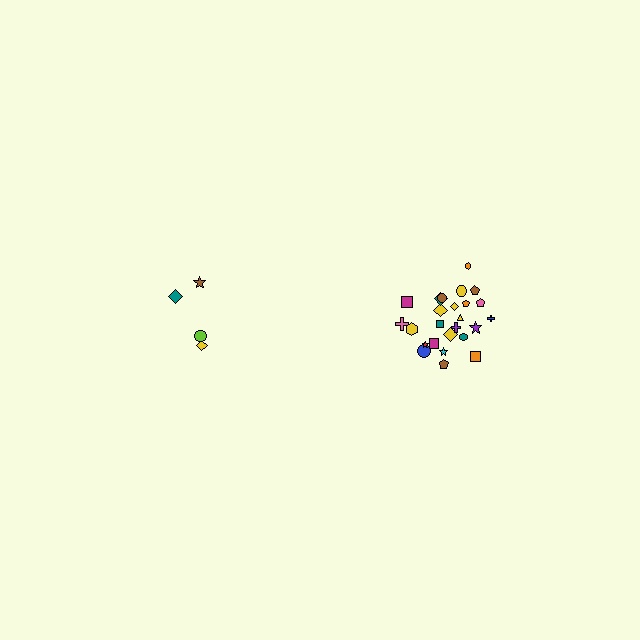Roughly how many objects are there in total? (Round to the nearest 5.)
Roughly 30 objects in total.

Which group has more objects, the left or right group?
The right group.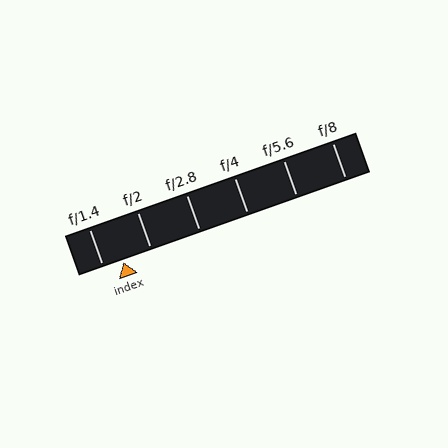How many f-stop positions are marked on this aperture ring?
There are 6 f-stop positions marked.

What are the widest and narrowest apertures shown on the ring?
The widest aperture shown is f/1.4 and the narrowest is f/8.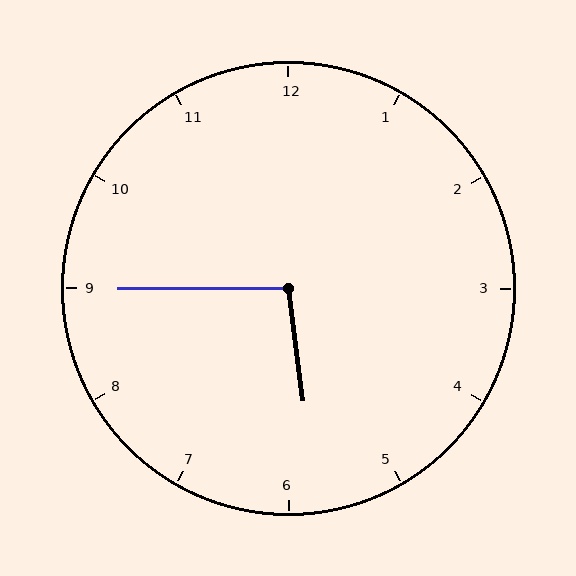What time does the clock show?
5:45.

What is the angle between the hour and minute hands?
Approximately 98 degrees.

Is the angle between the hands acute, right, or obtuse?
It is obtuse.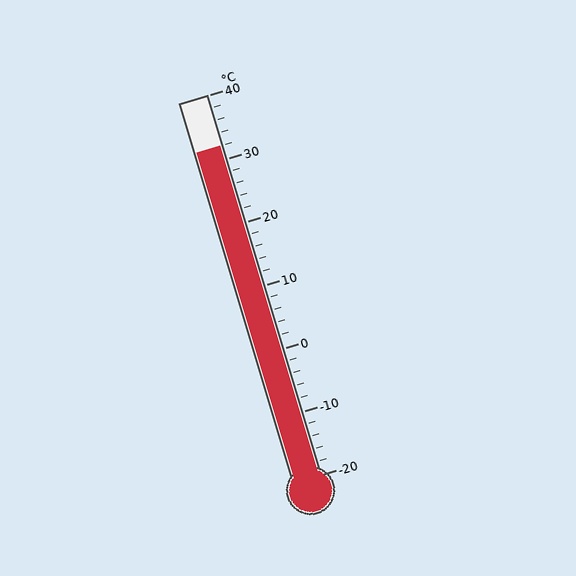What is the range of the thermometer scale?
The thermometer scale ranges from -20°C to 40°C.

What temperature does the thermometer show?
The thermometer shows approximately 32°C.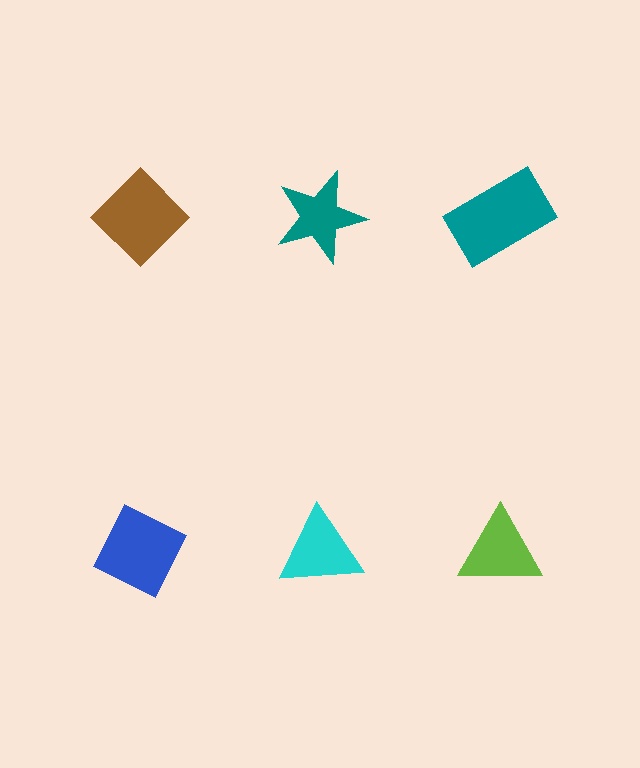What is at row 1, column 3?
A teal rectangle.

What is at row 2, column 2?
A cyan triangle.